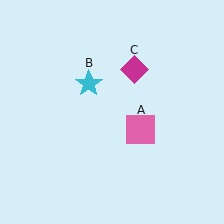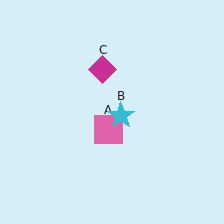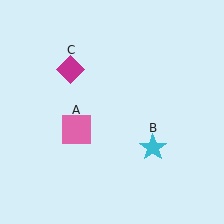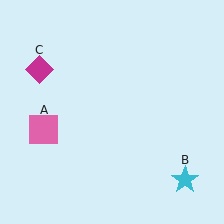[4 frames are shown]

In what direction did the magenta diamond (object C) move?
The magenta diamond (object C) moved left.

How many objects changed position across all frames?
3 objects changed position: pink square (object A), cyan star (object B), magenta diamond (object C).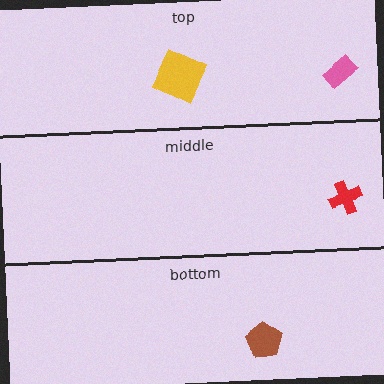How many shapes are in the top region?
2.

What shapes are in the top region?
The pink rectangle, the yellow square.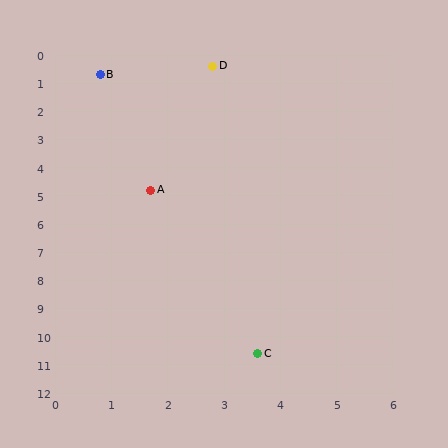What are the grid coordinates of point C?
Point C is at approximately (3.6, 10.6).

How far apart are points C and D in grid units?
Points C and D are about 10.2 grid units apart.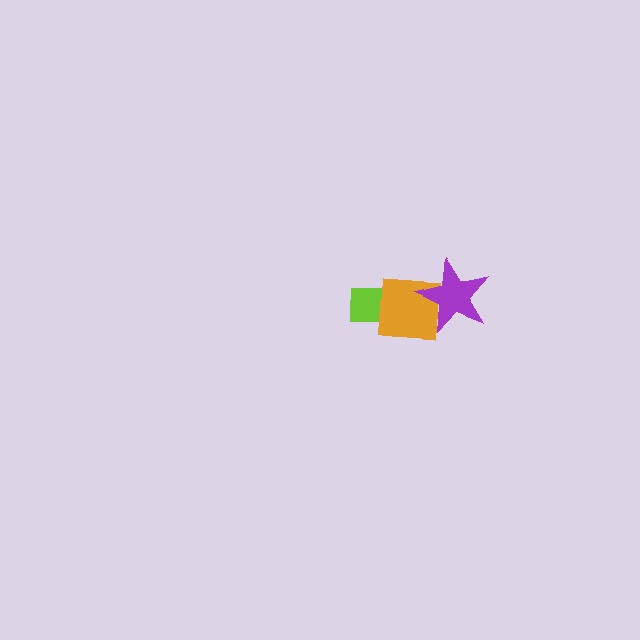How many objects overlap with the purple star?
1 object overlaps with the purple star.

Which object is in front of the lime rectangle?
The orange square is in front of the lime rectangle.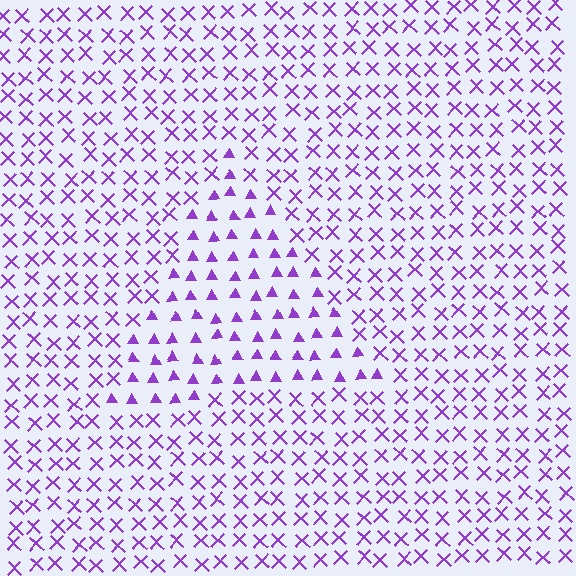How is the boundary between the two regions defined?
The boundary is defined by a change in element shape: triangles inside vs. X marks outside. All elements share the same color and spacing.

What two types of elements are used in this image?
The image uses triangles inside the triangle region and X marks outside it.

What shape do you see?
I see a triangle.